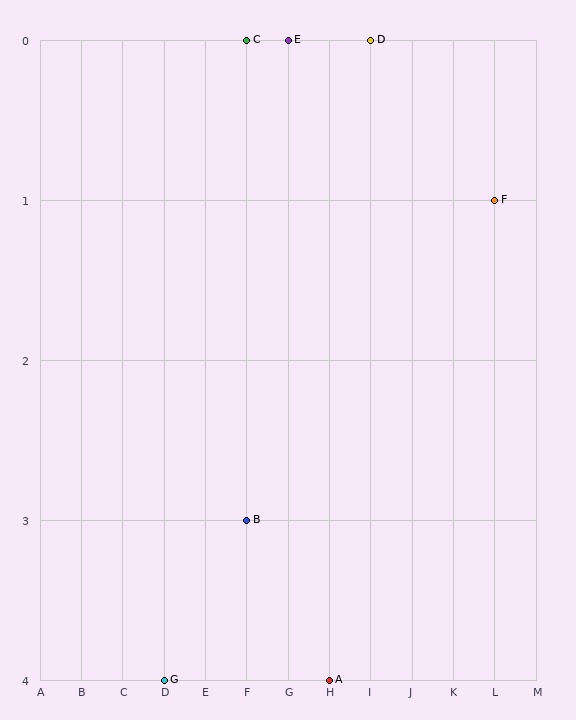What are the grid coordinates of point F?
Point F is at grid coordinates (L, 1).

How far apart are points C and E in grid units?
Points C and E are 1 column apart.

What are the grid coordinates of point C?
Point C is at grid coordinates (F, 0).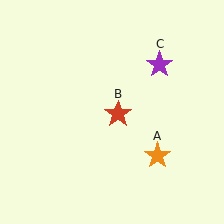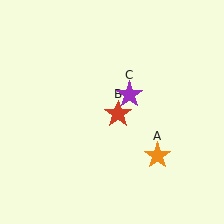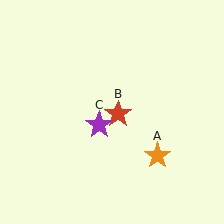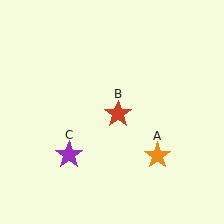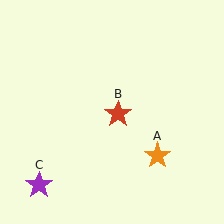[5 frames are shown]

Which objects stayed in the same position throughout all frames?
Orange star (object A) and red star (object B) remained stationary.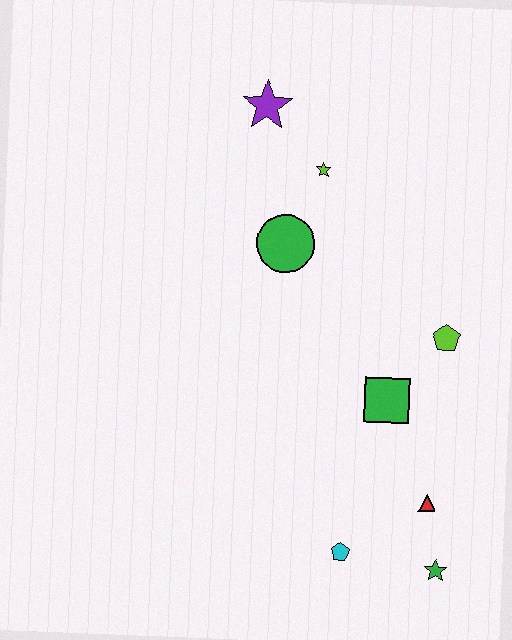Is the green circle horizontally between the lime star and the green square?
No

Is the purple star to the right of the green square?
No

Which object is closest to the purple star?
The lime star is closest to the purple star.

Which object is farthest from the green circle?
The green star is farthest from the green circle.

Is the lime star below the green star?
No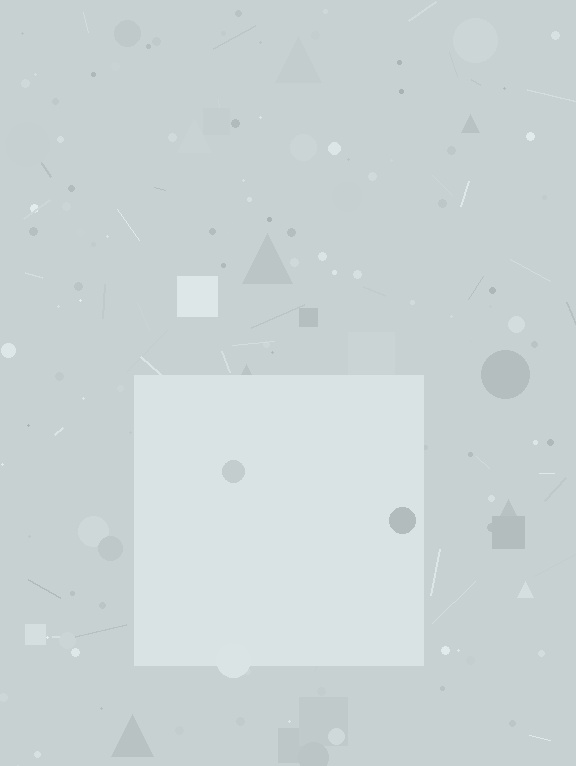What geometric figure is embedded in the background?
A square is embedded in the background.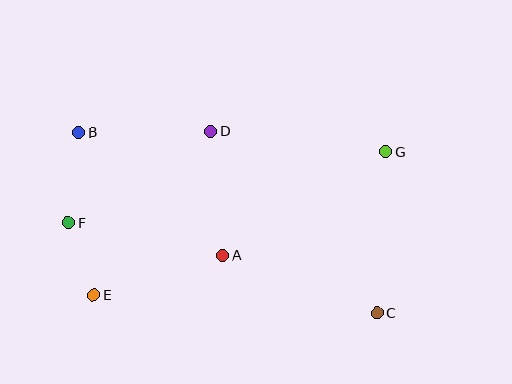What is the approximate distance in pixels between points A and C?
The distance between A and C is approximately 165 pixels.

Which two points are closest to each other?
Points E and F are closest to each other.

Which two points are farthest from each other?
Points B and C are farthest from each other.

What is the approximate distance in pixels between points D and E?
The distance between D and E is approximately 201 pixels.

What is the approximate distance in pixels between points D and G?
The distance between D and G is approximately 177 pixels.